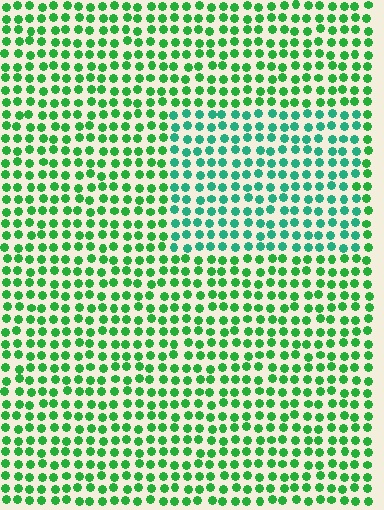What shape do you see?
I see a rectangle.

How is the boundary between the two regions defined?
The boundary is defined purely by a slight shift in hue (about 32 degrees). Spacing, size, and orientation are identical on both sides.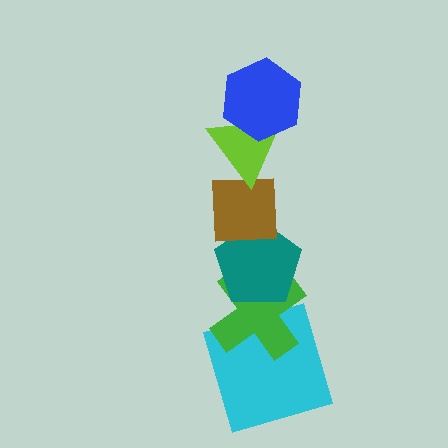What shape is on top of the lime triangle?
The blue hexagon is on top of the lime triangle.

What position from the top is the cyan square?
The cyan square is 6th from the top.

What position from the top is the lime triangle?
The lime triangle is 2nd from the top.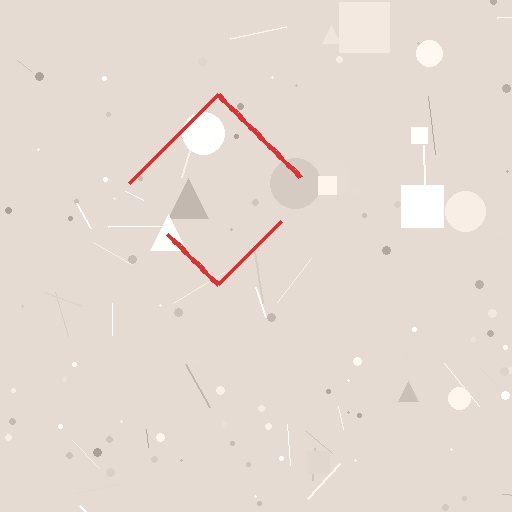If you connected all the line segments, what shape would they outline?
They would outline a diamond.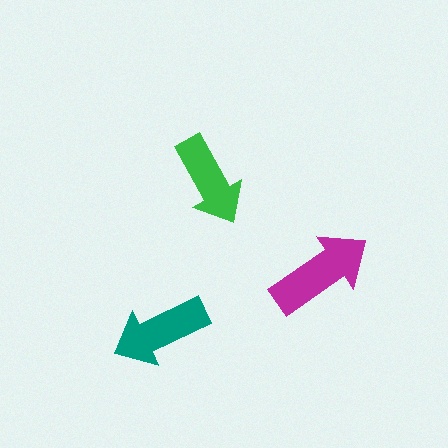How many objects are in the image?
There are 3 objects in the image.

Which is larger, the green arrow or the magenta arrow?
The magenta one.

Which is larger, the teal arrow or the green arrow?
The teal one.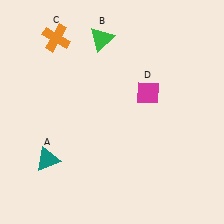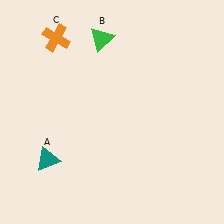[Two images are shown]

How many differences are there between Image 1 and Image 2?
There is 1 difference between the two images.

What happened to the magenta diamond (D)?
The magenta diamond (D) was removed in Image 2. It was in the top-right area of Image 1.